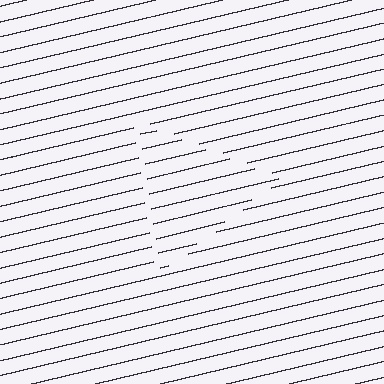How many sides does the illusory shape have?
3 sides — the line-ends trace a triangle.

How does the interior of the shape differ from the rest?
The interior of the shape contains the same grating, shifted by half a period — the contour is defined by the phase discontinuity where line-ends from the inner and outer gratings abut.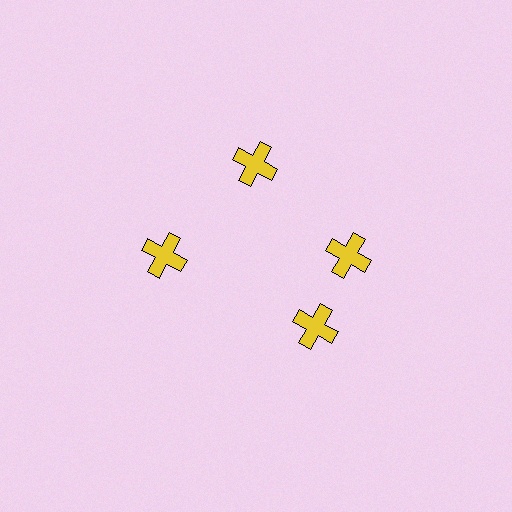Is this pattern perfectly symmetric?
No. The 4 yellow crosses are arranged in a ring, but one element near the 6 o'clock position is rotated out of alignment along the ring, breaking the 4-fold rotational symmetry.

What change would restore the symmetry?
The symmetry would be restored by rotating it back into even spacing with its neighbors so that all 4 crosses sit at equal angles and equal distance from the center.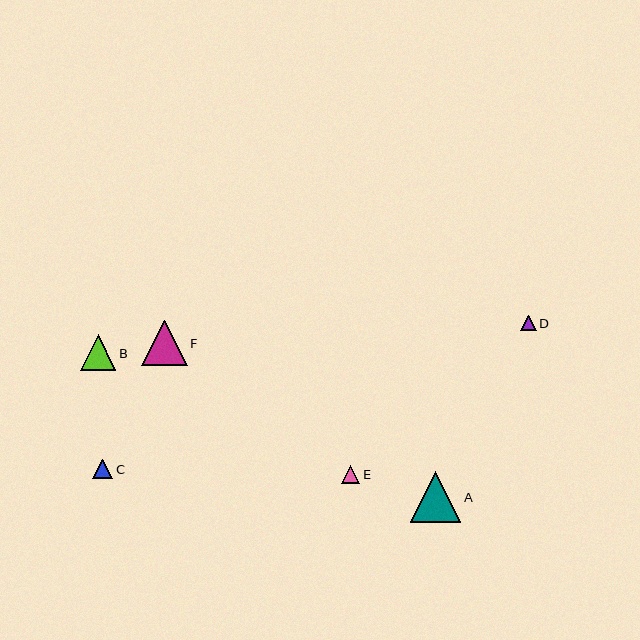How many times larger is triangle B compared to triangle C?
Triangle B is approximately 1.8 times the size of triangle C.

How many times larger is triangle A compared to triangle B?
Triangle A is approximately 1.4 times the size of triangle B.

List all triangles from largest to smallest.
From largest to smallest: A, F, B, C, E, D.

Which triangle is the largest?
Triangle A is the largest with a size of approximately 51 pixels.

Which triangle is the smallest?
Triangle D is the smallest with a size of approximately 16 pixels.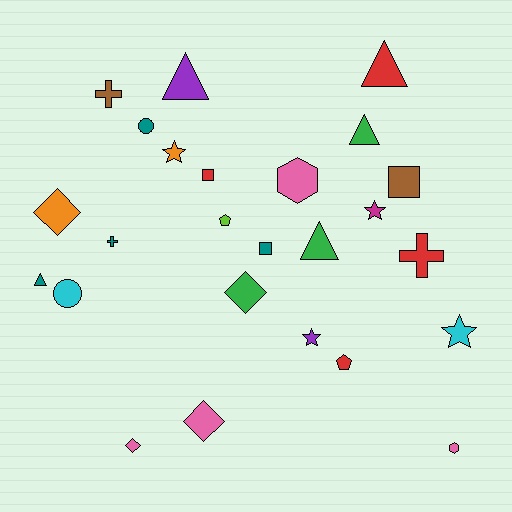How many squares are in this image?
There are 3 squares.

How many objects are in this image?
There are 25 objects.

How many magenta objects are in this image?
There is 1 magenta object.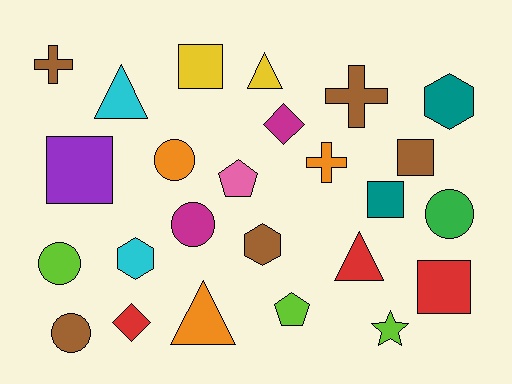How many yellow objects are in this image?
There are 2 yellow objects.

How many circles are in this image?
There are 5 circles.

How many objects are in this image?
There are 25 objects.